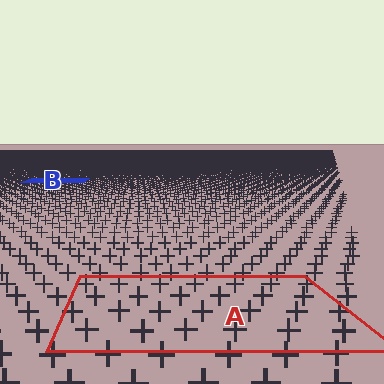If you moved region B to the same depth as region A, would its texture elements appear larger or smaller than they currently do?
They would appear larger. At a closer depth, the same texture elements are projected at a bigger on-screen size.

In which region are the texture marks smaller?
The texture marks are smaller in region B, because it is farther away.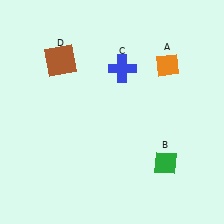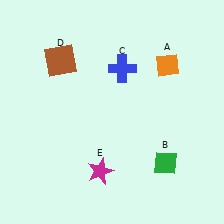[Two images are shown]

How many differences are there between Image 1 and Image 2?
There is 1 difference between the two images.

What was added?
A magenta star (E) was added in Image 2.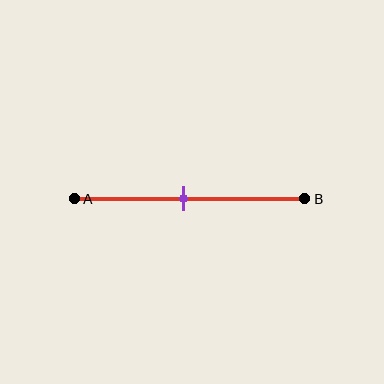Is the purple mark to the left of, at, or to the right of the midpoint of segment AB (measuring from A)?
The purple mark is approximately at the midpoint of segment AB.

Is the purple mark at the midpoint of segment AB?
Yes, the mark is approximately at the midpoint.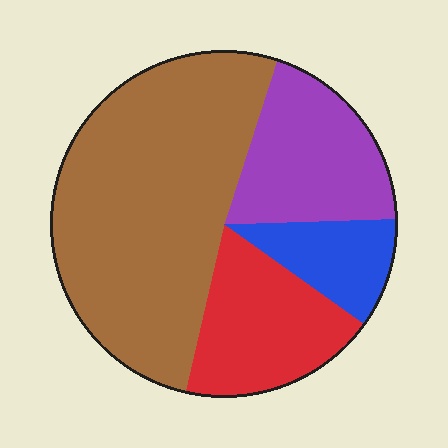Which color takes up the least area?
Blue, at roughly 10%.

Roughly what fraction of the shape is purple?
Purple covers around 20% of the shape.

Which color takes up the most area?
Brown, at roughly 50%.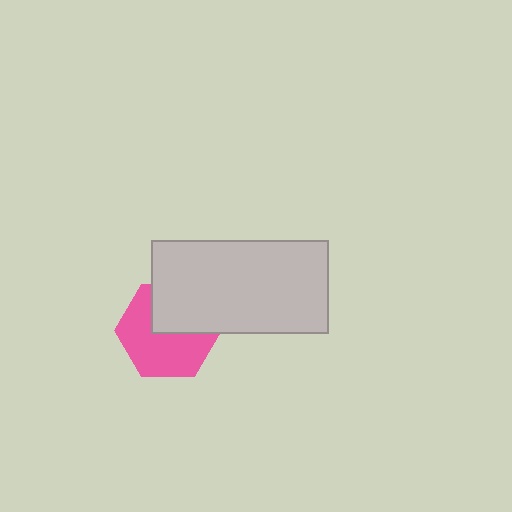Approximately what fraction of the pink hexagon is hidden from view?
Roughly 38% of the pink hexagon is hidden behind the light gray rectangle.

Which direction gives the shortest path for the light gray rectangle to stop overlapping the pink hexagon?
Moving up gives the shortest separation.